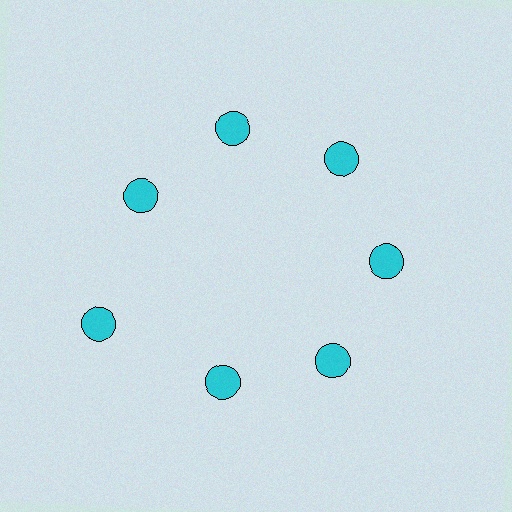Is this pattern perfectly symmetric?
No. The 7 cyan circles are arranged in a ring, but one element near the 8 o'clock position is pushed outward from the center, breaking the 7-fold rotational symmetry.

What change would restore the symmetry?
The symmetry would be restored by moving it inward, back onto the ring so that all 7 circles sit at equal angles and equal distance from the center.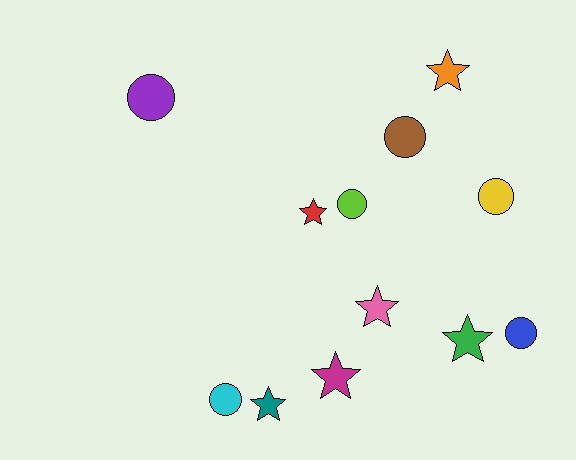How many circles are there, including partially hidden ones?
There are 6 circles.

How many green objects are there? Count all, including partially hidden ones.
There is 1 green object.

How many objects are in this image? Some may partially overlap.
There are 12 objects.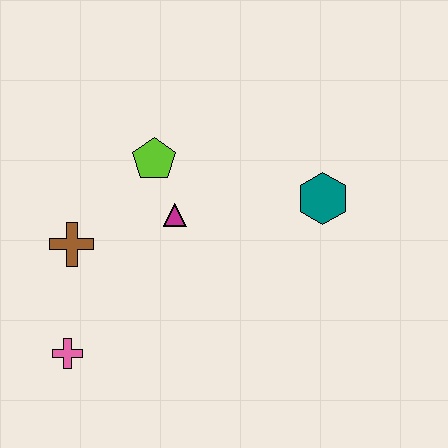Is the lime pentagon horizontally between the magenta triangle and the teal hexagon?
No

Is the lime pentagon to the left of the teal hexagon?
Yes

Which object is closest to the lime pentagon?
The magenta triangle is closest to the lime pentagon.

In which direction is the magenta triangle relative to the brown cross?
The magenta triangle is to the right of the brown cross.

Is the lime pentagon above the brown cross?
Yes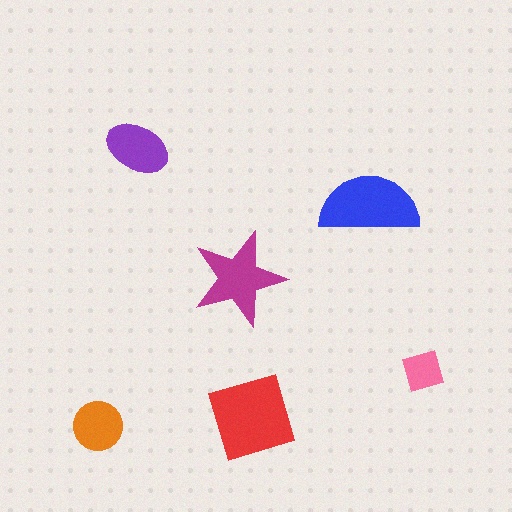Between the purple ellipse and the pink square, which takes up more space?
The purple ellipse.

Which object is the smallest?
The pink square.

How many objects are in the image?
There are 6 objects in the image.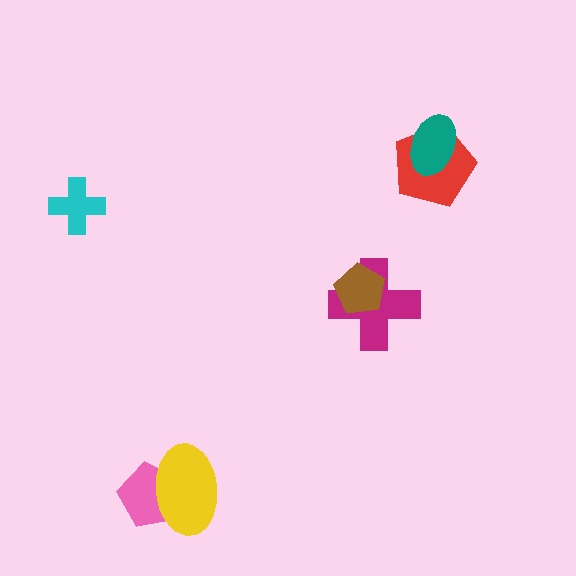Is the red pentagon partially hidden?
Yes, it is partially covered by another shape.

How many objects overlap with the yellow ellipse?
1 object overlaps with the yellow ellipse.